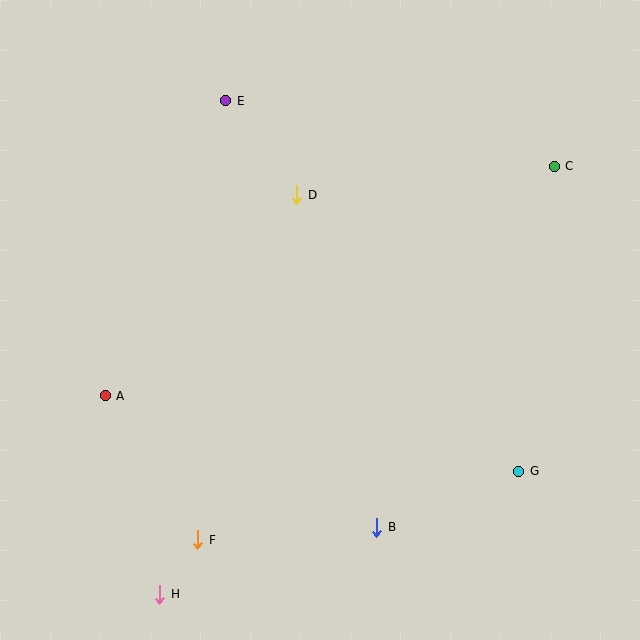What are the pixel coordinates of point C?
Point C is at (554, 166).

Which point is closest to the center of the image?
Point D at (297, 195) is closest to the center.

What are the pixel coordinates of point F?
Point F is at (198, 540).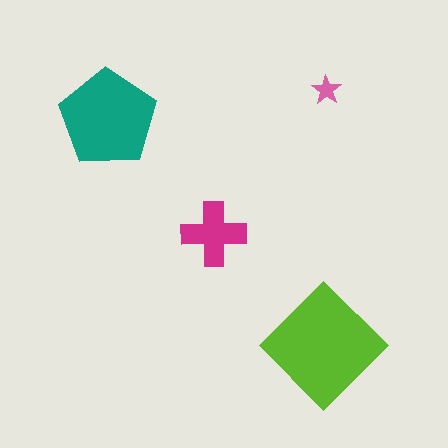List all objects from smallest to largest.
The pink star, the magenta cross, the teal pentagon, the lime diamond.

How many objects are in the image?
There are 4 objects in the image.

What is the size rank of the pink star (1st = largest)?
4th.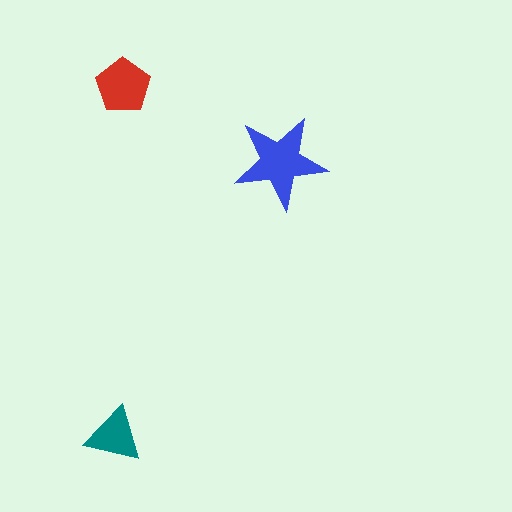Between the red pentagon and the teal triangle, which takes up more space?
The red pentagon.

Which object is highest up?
The red pentagon is topmost.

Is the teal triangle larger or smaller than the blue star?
Smaller.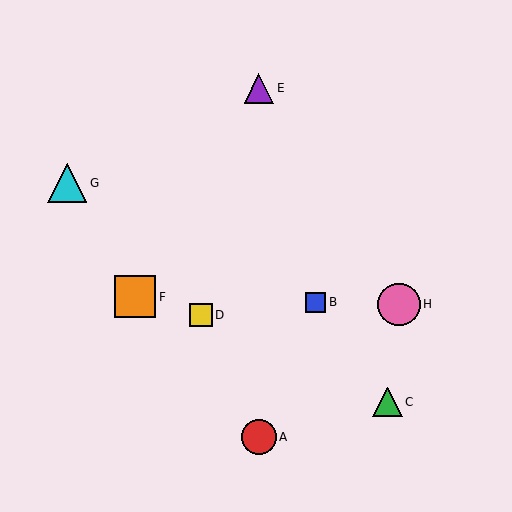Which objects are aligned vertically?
Objects A, E are aligned vertically.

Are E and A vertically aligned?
Yes, both are at x≈259.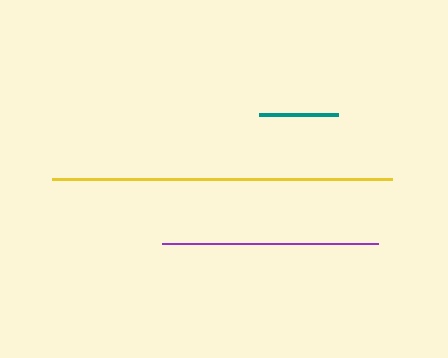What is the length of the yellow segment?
The yellow segment is approximately 340 pixels long.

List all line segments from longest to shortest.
From longest to shortest: yellow, purple, teal.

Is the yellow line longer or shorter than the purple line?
The yellow line is longer than the purple line.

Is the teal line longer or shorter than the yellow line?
The yellow line is longer than the teal line.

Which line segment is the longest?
The yellow line is the longest at approximately 340 pixels.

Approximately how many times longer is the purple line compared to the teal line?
The purple line is approximately 2.7 times the length of the teal line.